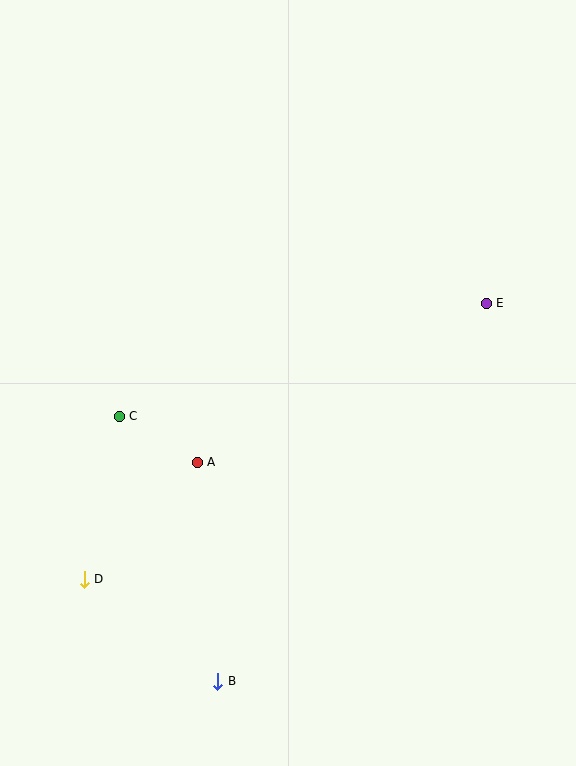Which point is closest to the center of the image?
Point A at (197, 462) is closest to the center.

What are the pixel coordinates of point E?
Point E is at (486, 303).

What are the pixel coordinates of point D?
Point D is at (84, 579).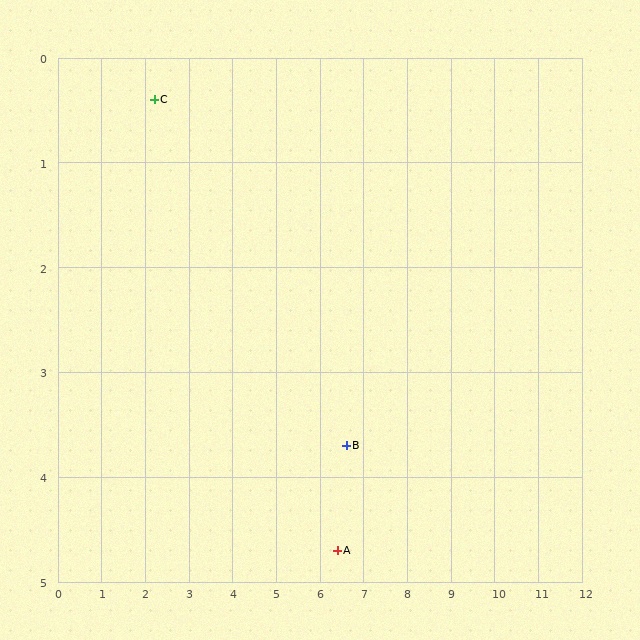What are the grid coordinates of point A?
Point A is at approximately (6.4, 4.7).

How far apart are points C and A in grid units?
Points C and A are about 6.0 grid units apart.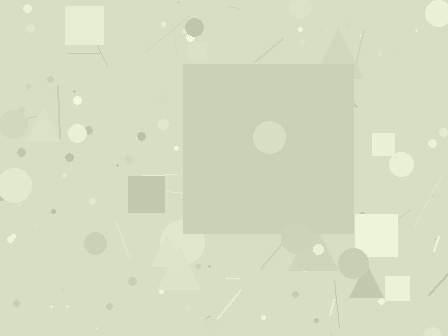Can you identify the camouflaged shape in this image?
The camouflaged shape is a square.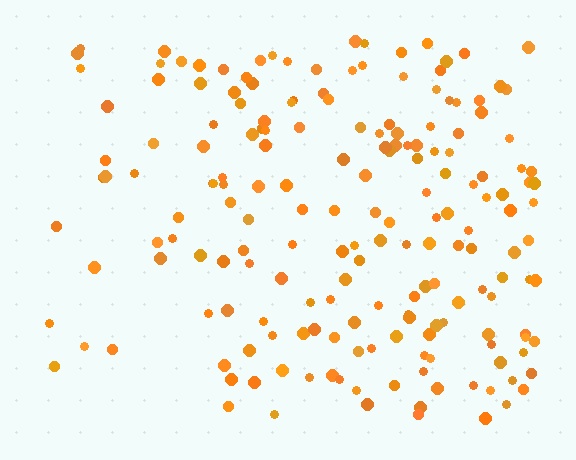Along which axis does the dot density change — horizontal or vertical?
Horizontal.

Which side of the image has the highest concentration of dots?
The right.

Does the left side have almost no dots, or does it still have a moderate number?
Still a moderate number, just noticeably fewer than the right.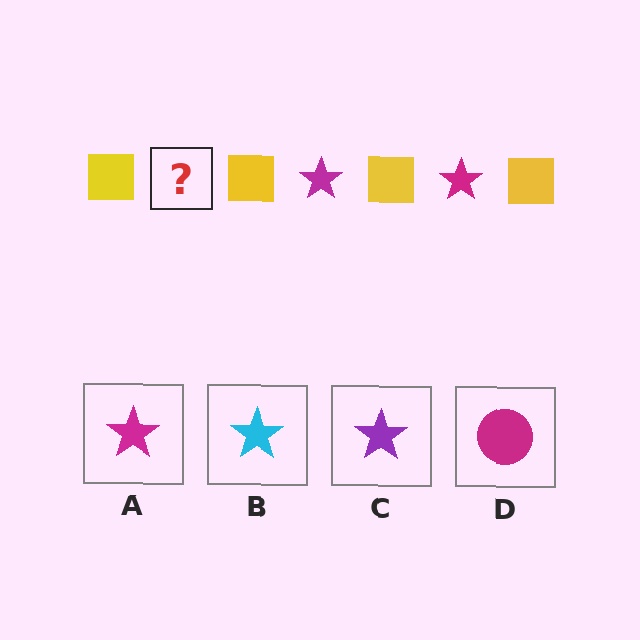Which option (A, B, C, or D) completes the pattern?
A.